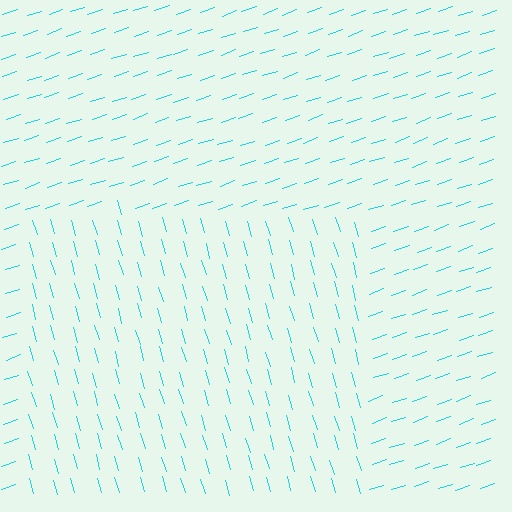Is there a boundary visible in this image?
Yes, there is a texture boundary formed by a change in line orientation.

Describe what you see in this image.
The image is filled with small cyan line segments. A rectangle region in the image has lines oriented differently from the surrounding lines, creating a visible texture boundary.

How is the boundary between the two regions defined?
The boundary is defined purely by a change in line orientation (approximately 88 degrees difference). All lines are the same color and thickness.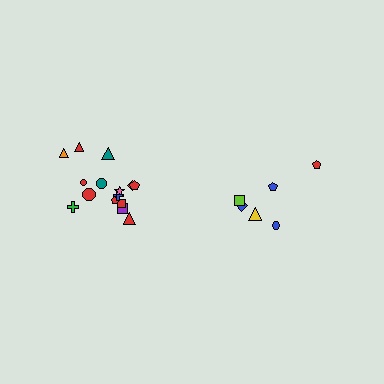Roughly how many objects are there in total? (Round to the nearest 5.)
Roughly 20 objects in total.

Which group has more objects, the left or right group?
The left group.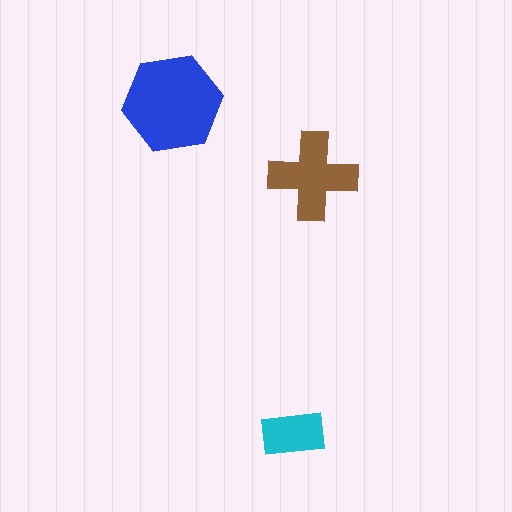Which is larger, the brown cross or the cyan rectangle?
The brown cross.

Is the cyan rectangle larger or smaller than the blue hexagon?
Smaller.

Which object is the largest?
The blue hexagon.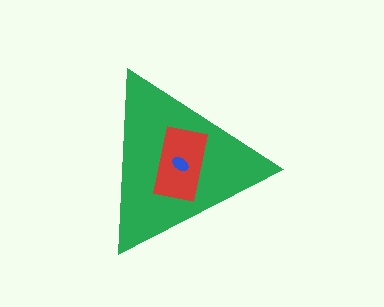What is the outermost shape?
The green triangle.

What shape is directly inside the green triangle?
The red rectangle.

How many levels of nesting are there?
3.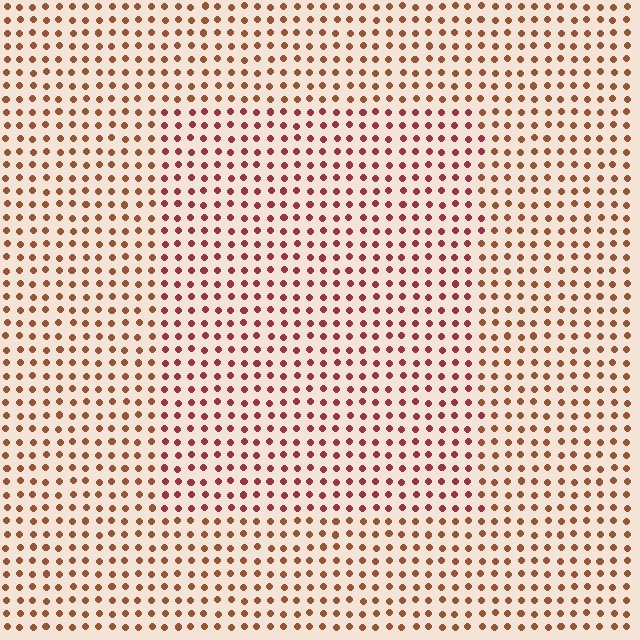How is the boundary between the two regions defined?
The boundary is defined purely by a slight shift in hue (about 33 degrees). Spacing, size, and orientation are identical on both sides.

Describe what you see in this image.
The image is filled with small brown elements in a uniform arrangement. A rectangle-shaped region is visible where the elements are tinted to a slightly different hue, forming a subtle color boundary.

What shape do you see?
I see a rectangle.